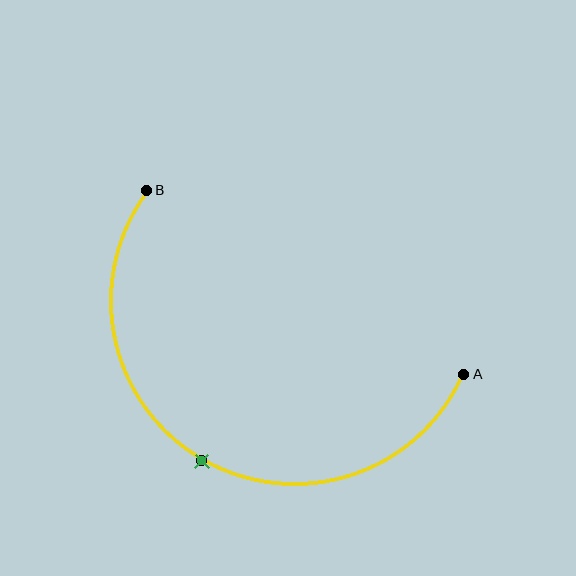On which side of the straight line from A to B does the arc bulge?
The arc bulges below the straight line connecting A and B.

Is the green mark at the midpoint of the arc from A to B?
Yes. The green mark lies on the arc at equal arc-length from both A and B — it is the arc midpoint.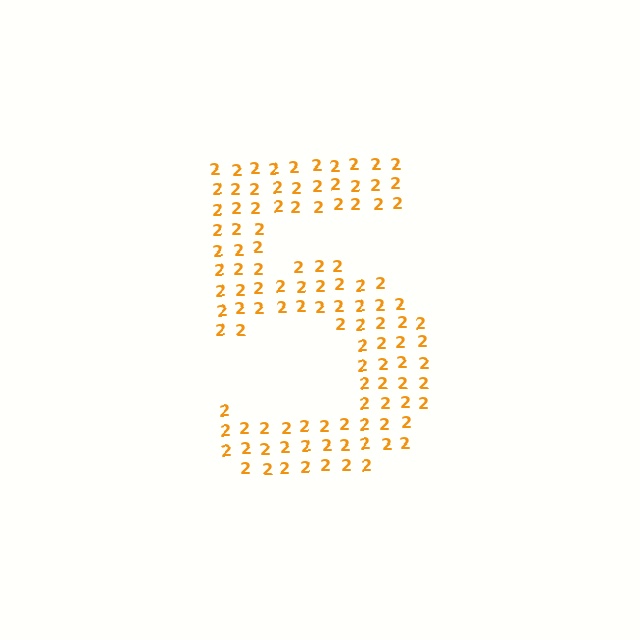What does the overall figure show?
The overall figure shows the digit 5.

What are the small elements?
The small elements are digit 2's.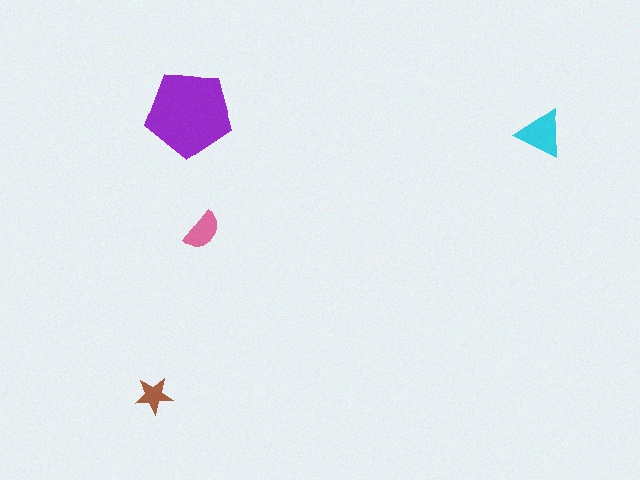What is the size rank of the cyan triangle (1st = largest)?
2nd.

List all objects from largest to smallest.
The purple pentagon, the cyan triangle, the pink semicircle, the brown star.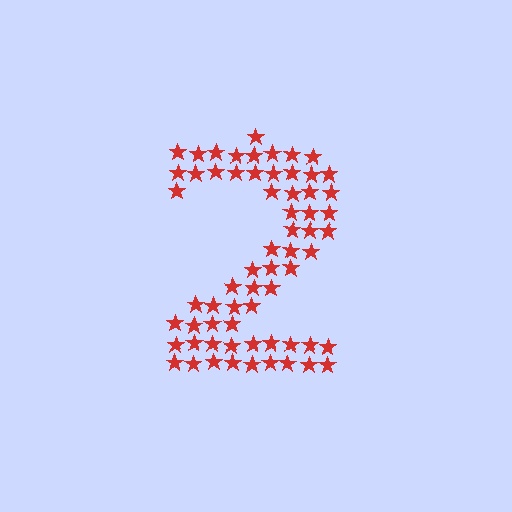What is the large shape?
The large shape is the digit 2.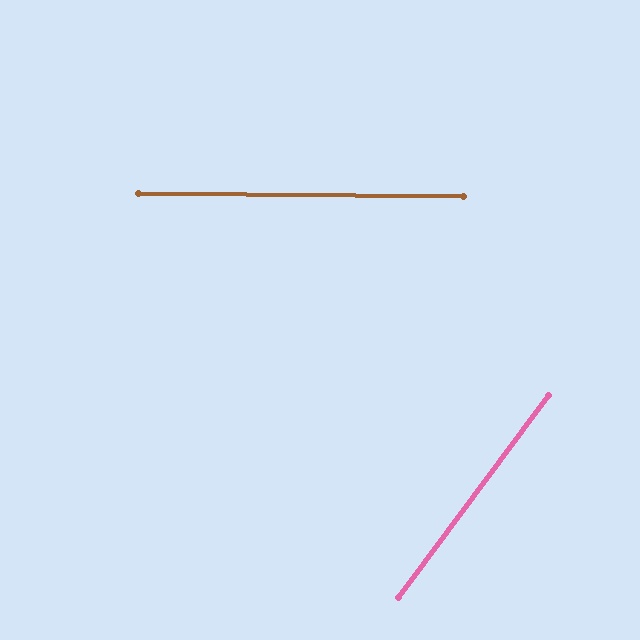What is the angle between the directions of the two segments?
Approximately 54 degrees.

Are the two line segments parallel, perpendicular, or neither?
Neither parallel nor perpendicular — they differ by about 54°.